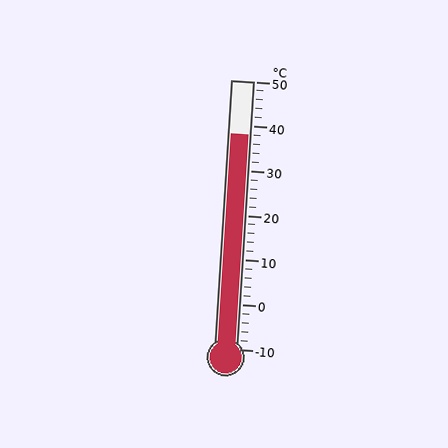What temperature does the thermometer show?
The thermometer shows approximately 38°C.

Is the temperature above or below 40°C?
The temperature is below 40°C.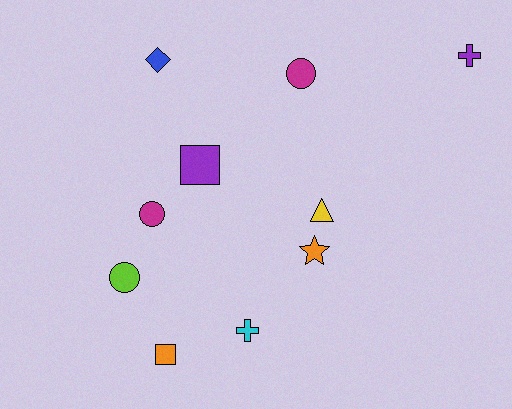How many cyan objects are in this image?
There is 1 cyan object.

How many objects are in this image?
There are 10 objects.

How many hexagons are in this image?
There are no hexagons.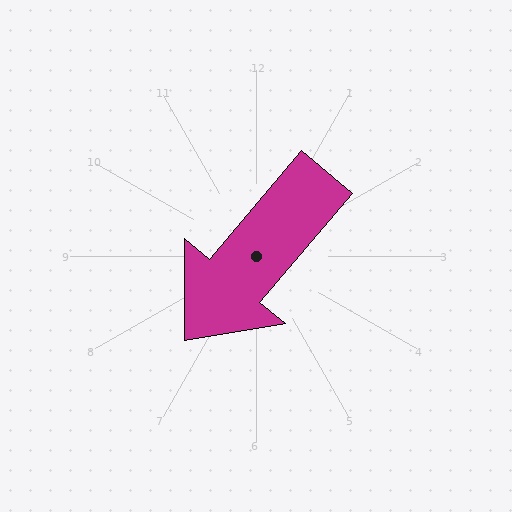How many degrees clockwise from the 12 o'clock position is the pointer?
Approximately 220 degrees.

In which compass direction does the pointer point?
Southwest.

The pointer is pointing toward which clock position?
Roughly 7 o'clock.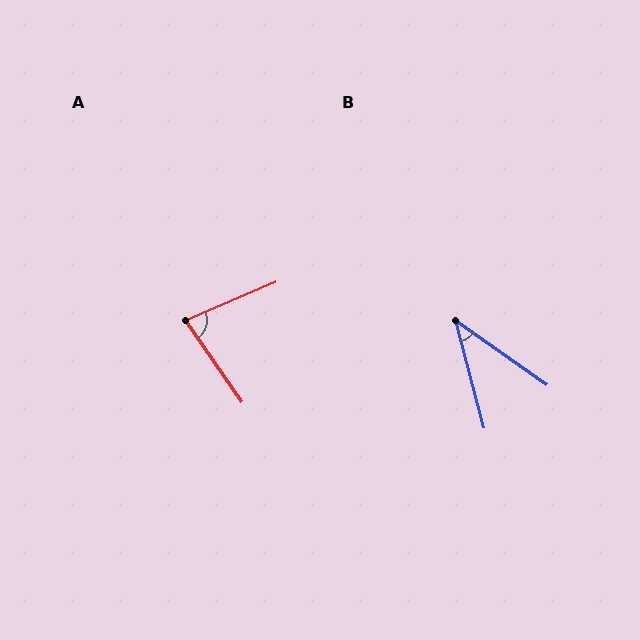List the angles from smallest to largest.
B (40°), A (78°).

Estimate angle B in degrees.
Approximately 40 degrees.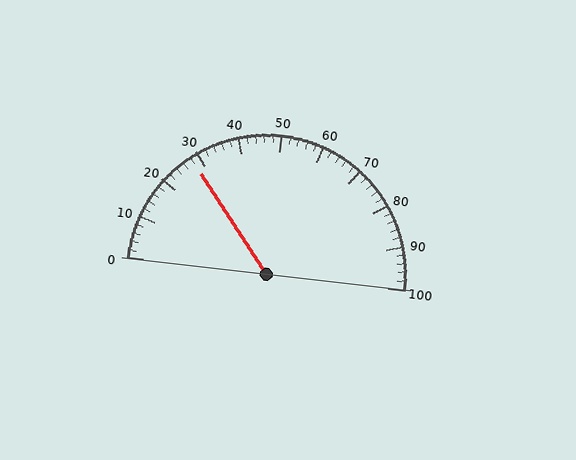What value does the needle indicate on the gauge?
The needle indicates approximately 28.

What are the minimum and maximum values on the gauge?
The gauge ranges from 0 to 100.